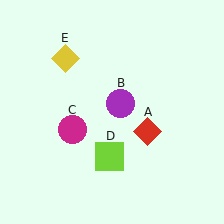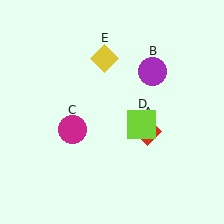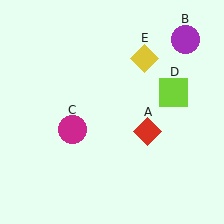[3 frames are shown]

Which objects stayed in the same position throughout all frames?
Red diamond (object A) and magenta circle (object C) remained stationary.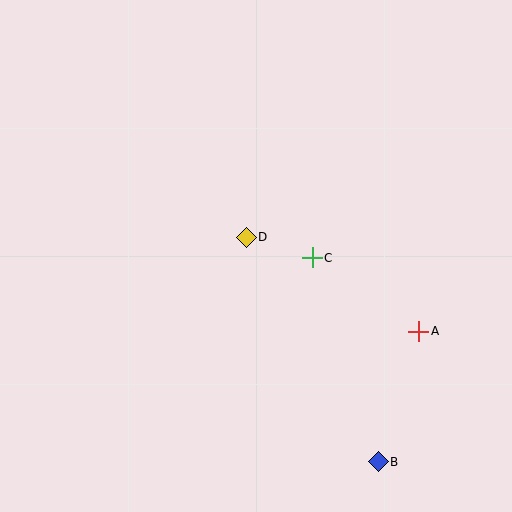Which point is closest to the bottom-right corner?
Point B is closest to the bottom-right corner.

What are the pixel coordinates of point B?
Point B is at (378, 462).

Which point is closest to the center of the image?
Point D at (246, 237) is closest to the center.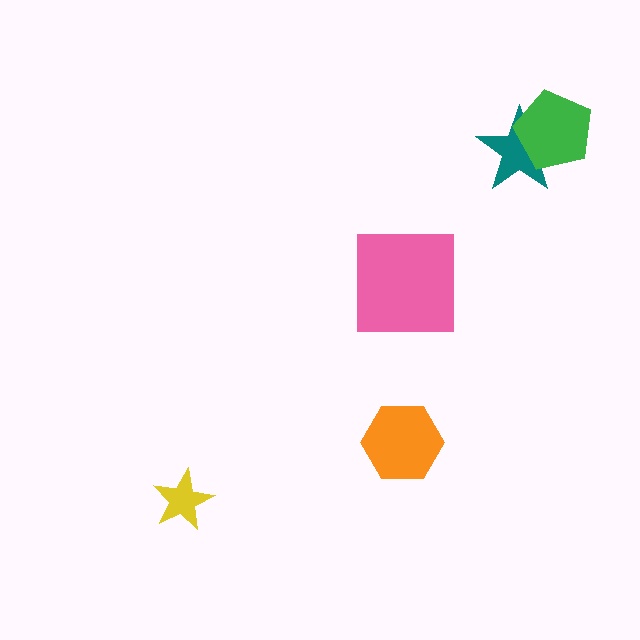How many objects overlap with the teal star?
1 object overlaps with the teal star.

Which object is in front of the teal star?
The green pentagon is in front of the teal star.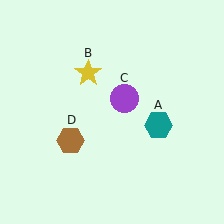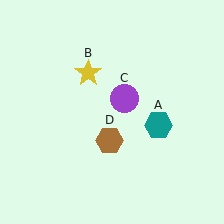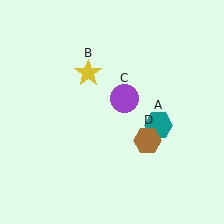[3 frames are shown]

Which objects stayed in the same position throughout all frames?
Teal hexagon (object A) and yellow star (object B) and purple circle (object C) remained stationary.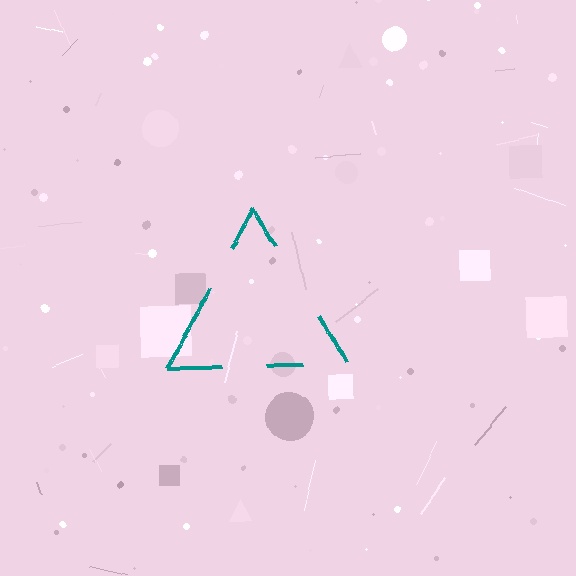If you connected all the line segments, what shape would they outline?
They would outline a triangle.